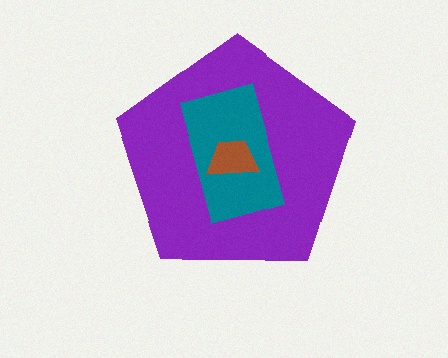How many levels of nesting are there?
3.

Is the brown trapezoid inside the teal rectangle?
Yes.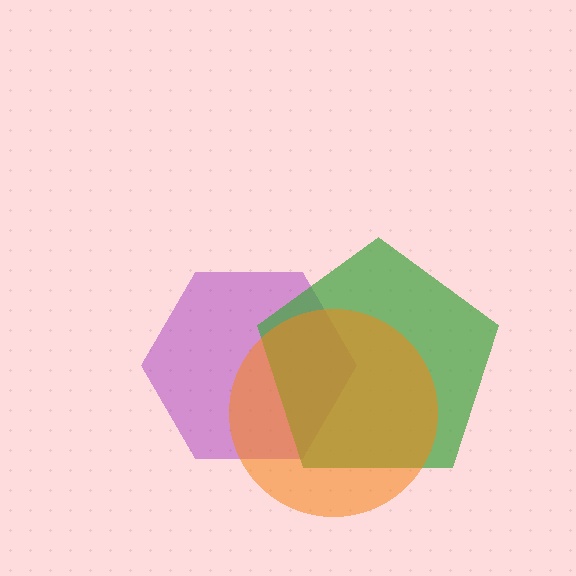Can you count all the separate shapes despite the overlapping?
Yes, there are 3 separate shapes.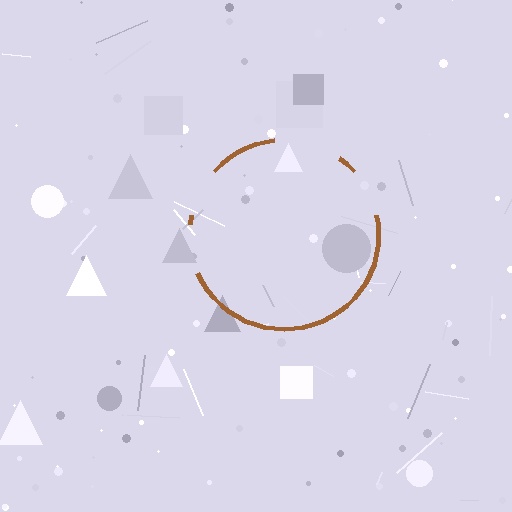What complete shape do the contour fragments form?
The contour fragments form a circle.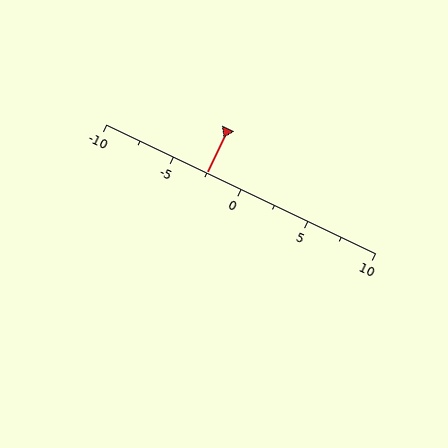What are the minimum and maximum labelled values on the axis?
The axis runs from -10 to 10.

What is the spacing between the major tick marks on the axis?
The major ticks are spaced 5 apart.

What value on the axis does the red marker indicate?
The marker indicates approximately -2.5.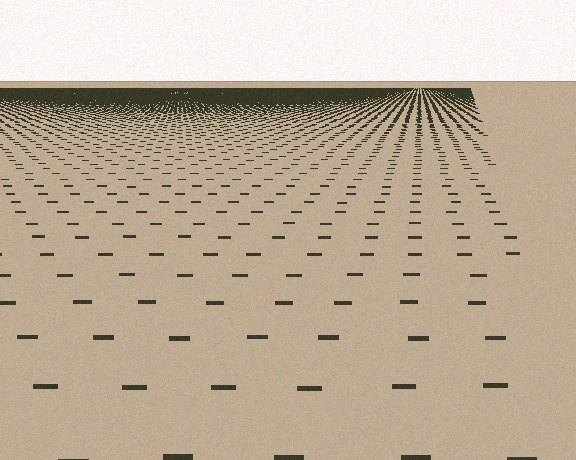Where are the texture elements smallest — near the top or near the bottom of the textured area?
Near the top.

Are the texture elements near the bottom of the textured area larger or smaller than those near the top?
Larger. Near the bottom, elements are closer to the viewer and appear at a bigger on-screen size.